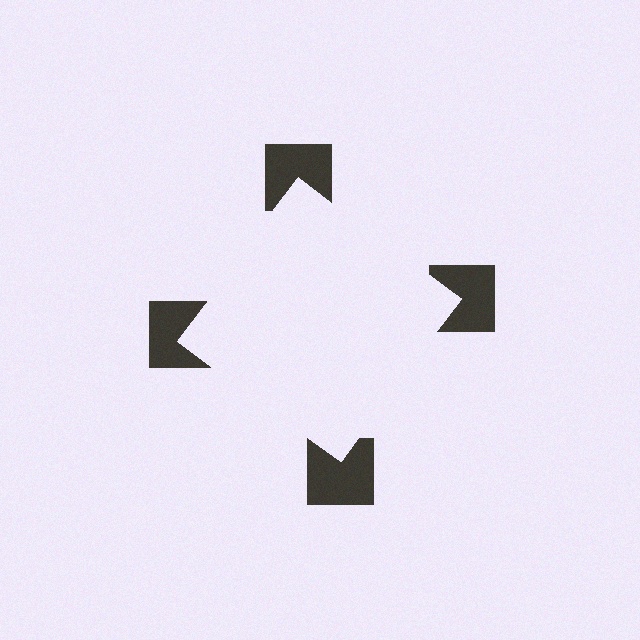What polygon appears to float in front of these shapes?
An illusory square — its edges are inferred from the aligned wedge cuts in the notched squares, not physically drawn.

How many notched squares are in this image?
There are 4 — one at each vertex of the illusory square.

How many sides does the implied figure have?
4 sides.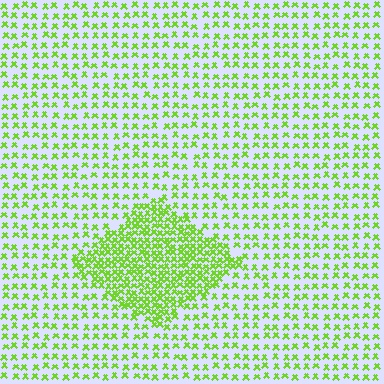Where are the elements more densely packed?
The elements are more densely packed inside the diamond boundary.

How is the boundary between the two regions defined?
The boundary is defined by a change in element density (approximately 2.3x ratio). All elements are the same color, size, and shape.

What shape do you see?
I see a diamond.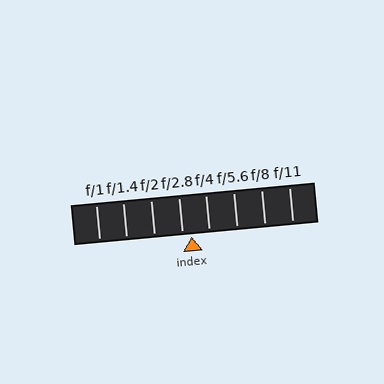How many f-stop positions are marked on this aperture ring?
There are 8 f-stop positions marked.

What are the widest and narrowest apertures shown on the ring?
The widest aperture shown is f/1 and the narrowest is f/11.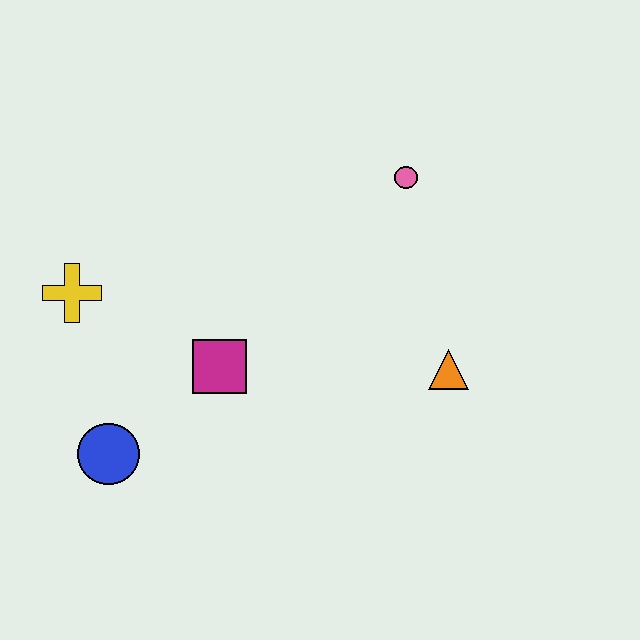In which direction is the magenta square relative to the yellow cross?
The magenta square is to the right of the yellow cross.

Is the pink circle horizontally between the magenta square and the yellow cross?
No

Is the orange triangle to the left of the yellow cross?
No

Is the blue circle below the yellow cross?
Yes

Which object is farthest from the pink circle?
The blue circle is farthest from the pink circle.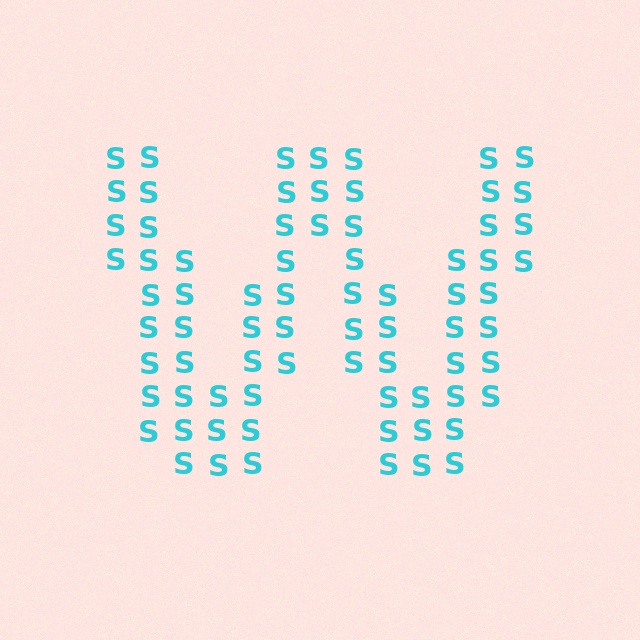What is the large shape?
The large shape is the letter W.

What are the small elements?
The small elements are letter S's.